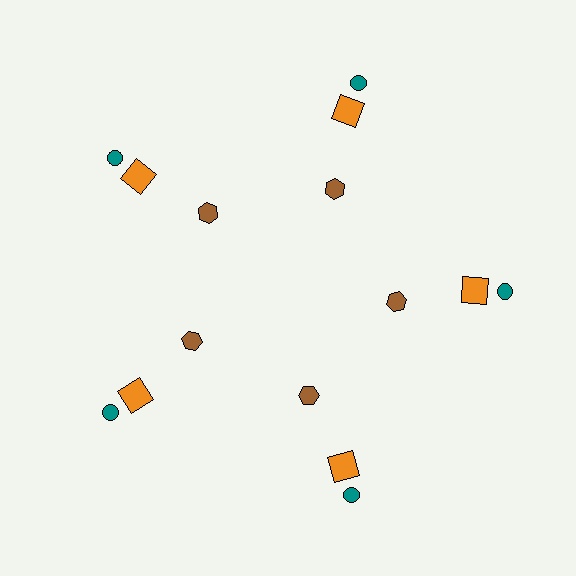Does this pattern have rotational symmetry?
Yes, this pattern has 5-fold rotational symmetry. It looks the same after rotating 72 degrees around the center.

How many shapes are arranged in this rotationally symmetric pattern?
There are 15 shapes, arranged in 5 groups of 3.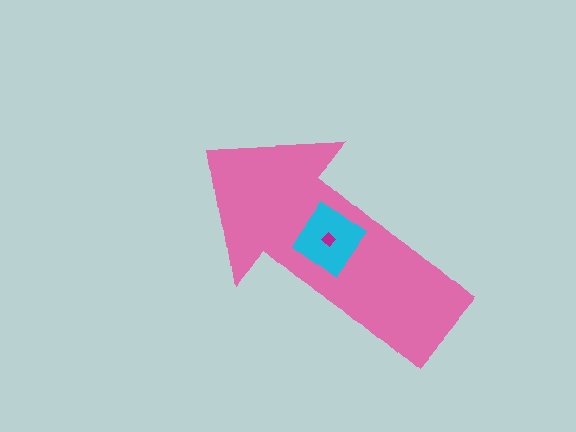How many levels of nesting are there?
3.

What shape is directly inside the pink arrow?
The cyan diamond.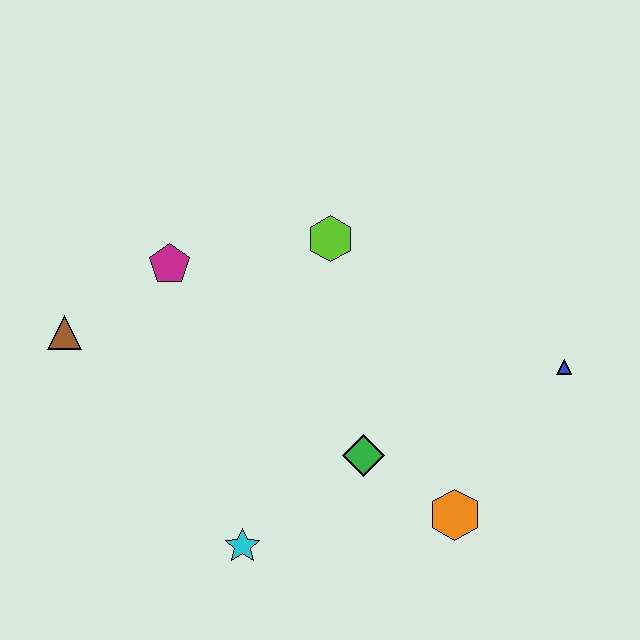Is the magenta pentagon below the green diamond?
No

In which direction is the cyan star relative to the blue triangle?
The cyan star is to the left of the blue triangle.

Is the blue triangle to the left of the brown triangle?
No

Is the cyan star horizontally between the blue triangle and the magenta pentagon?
Yes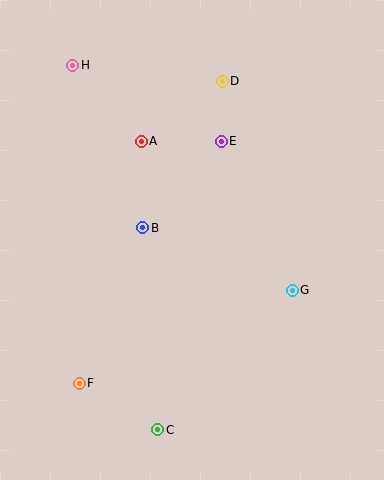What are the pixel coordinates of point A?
Point A is at (141, 141).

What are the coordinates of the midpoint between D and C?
The midpoint between D and C is at (190, 256).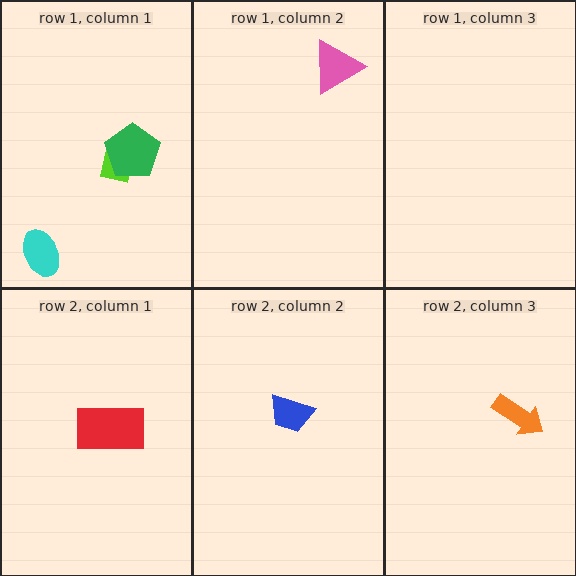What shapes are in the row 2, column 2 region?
The blue trapezoid.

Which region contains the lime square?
The row 1, column 1 region.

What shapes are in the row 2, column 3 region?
The orange arrow.